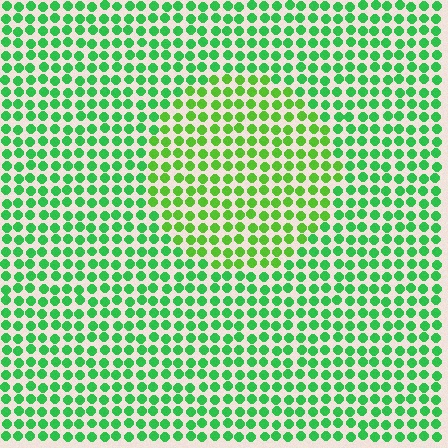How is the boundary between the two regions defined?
The boundary is defined purely by a slight shift in hue (about 28 degrees). Spacing, size, and orientation are identical on both sides.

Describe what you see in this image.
The image is filled with small green elements in a uniform arrangement. A circle-shaped region is visible where the elements are tinted to a slightly different hue, forming a subtle color boundary.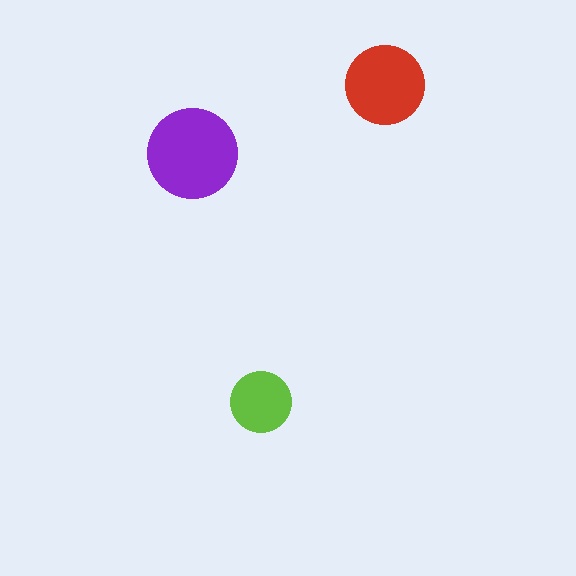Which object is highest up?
The red circle is topmost.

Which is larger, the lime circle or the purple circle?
The purple one.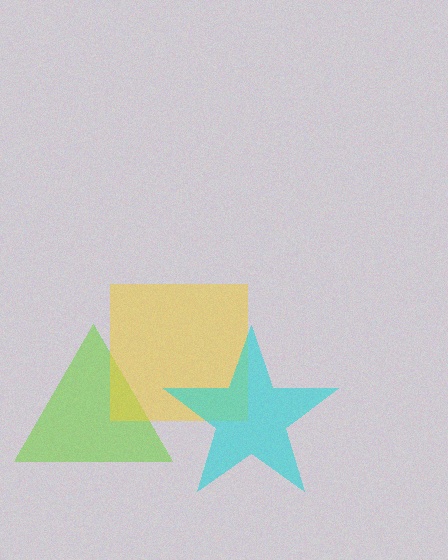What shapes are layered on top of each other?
The layered shapes are: a lime triangle, a yellow square, a cyan star.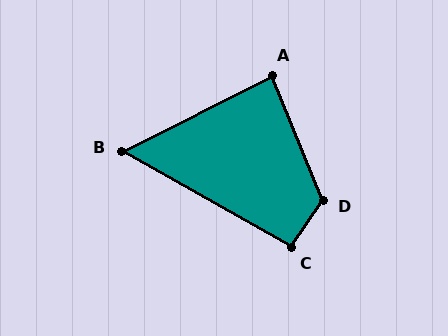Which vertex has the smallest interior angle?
B, at approximately 56 degrees.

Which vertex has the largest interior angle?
D, at approximately 124 degrees.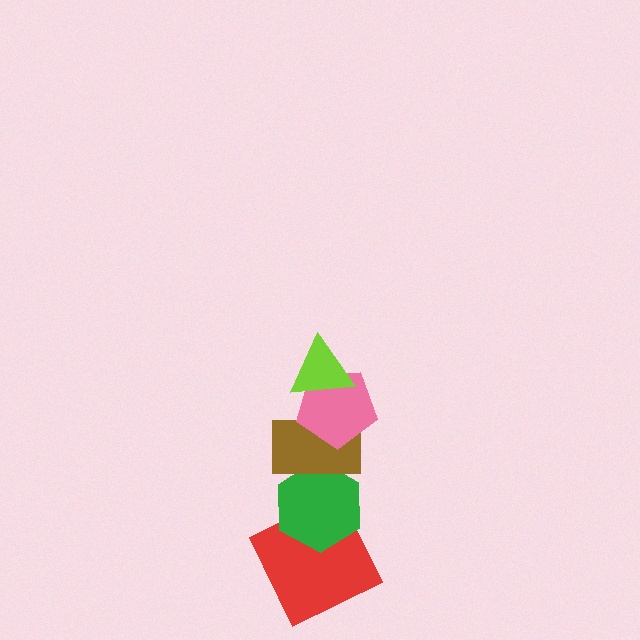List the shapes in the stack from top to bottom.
From top to bottom: the lime triangle, the pink pentagon, the brown rectangle, the green hexagon, the red square.